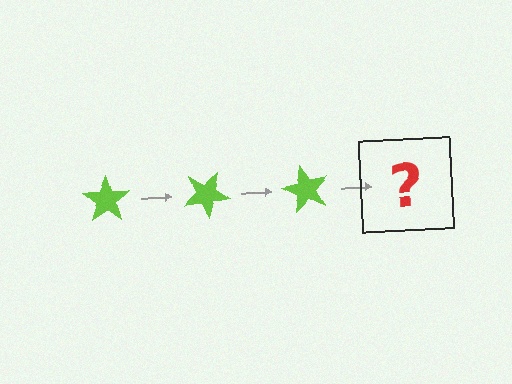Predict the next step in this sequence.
The next step is a lime star rotated 90 degrees.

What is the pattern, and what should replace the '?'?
The pattern is that the star rotates 30 degrees each step. The '?' should be a lime star rotated 90 degrees.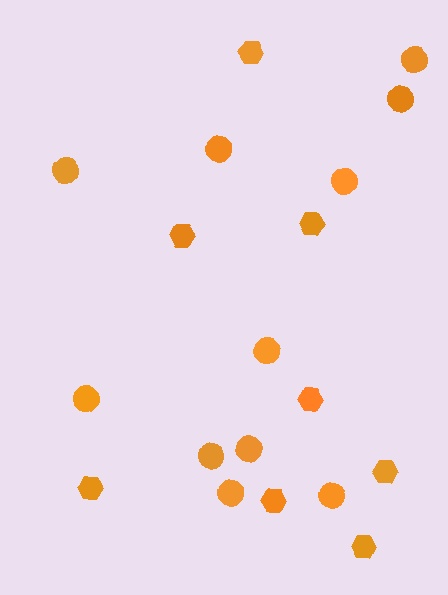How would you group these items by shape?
There are 2 groups: one group of circles (11) and one group of hexagons (8).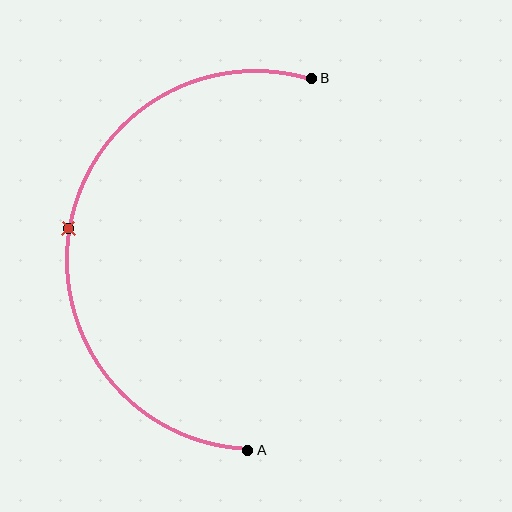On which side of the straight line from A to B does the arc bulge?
The arc bulges to the left of the straight line connecting A and B.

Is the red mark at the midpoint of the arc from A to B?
Yes. The red mark lies on the arc at equal arc-length from both A and B — it is the arc midpoint.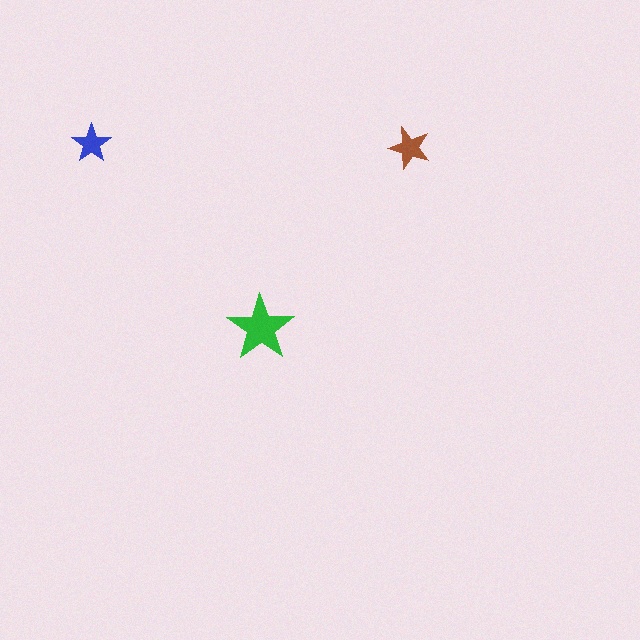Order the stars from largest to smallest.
the green one, the brown one, the blue one.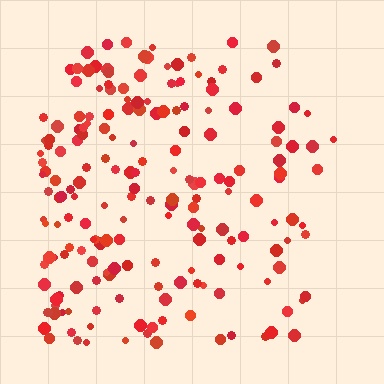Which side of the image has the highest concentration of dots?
The left.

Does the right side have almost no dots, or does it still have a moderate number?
Still a moderate number, just noticeably fewer than the left.